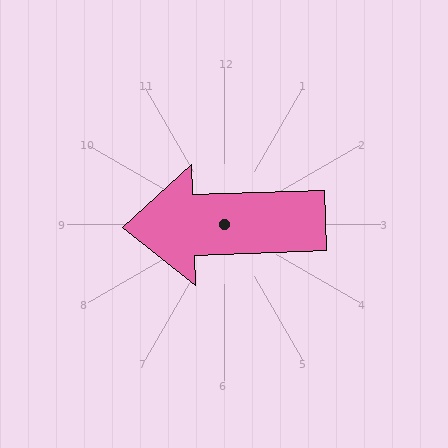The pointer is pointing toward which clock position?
Roughly 9 o'clock.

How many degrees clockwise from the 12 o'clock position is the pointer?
Approximately 268 degrees.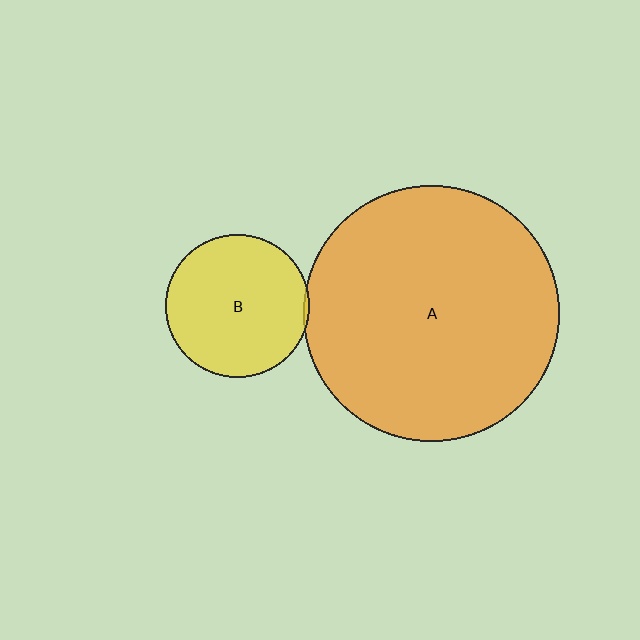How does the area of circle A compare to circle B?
Approximately 3.2 times.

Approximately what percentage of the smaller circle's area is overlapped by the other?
Approximately 5%.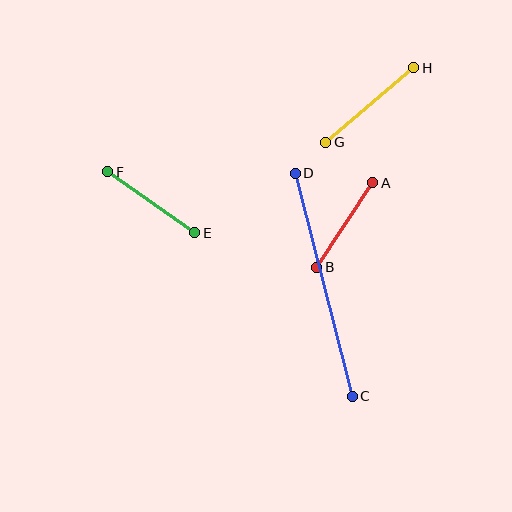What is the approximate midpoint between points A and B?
The midpoint is at approximately (345, 225) pixels.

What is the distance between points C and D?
The distance is approximately 231 pixels.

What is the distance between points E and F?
The distance is approximately 106 pixels.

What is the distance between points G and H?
The distance is approximately 115 pixels.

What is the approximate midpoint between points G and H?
The midpoint is at approximately (370, 105) pixels.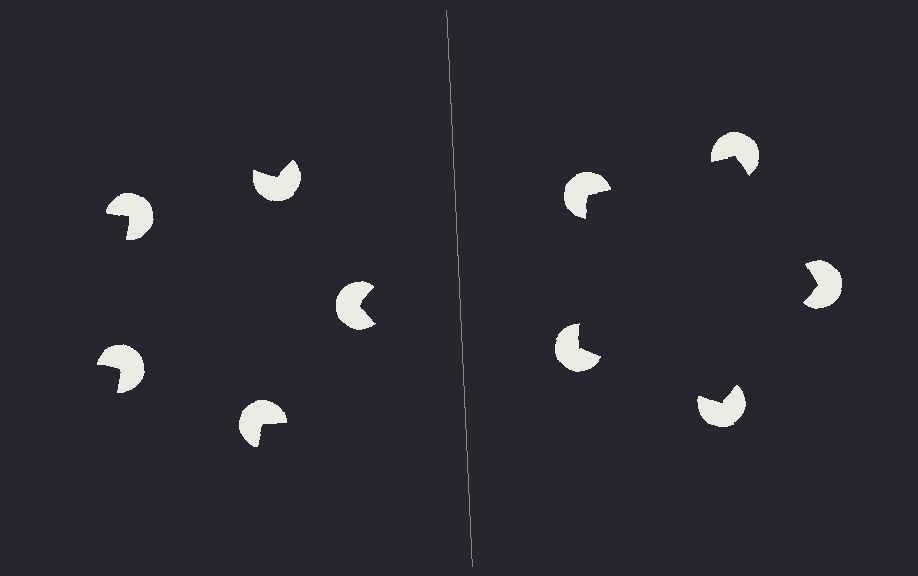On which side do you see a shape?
An illusory pentagon appears on the right side. On the left side the wedge cuts are rotated, so no coherent shape forms.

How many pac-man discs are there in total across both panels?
10 — 5 on each side.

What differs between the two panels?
The pac-man discs are positioned identically on both sides; only the wedge orientations differ. On the right they align to a pentagon; on the left they are misaligned.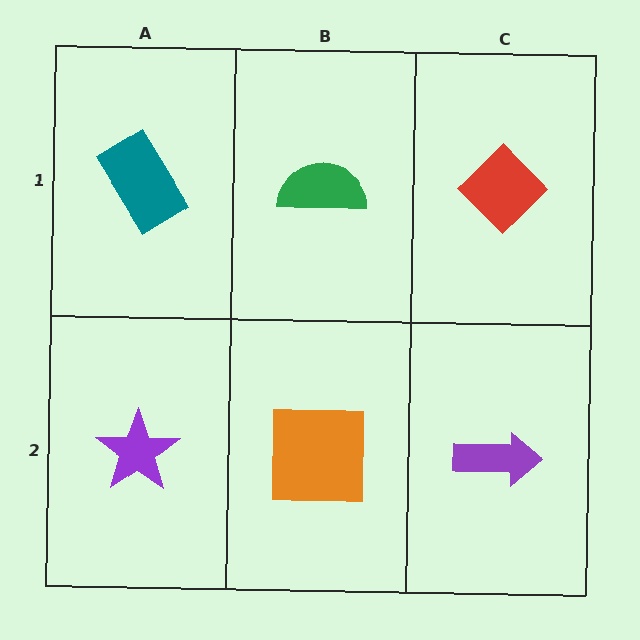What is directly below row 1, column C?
A purple arrow.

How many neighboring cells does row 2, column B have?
3.